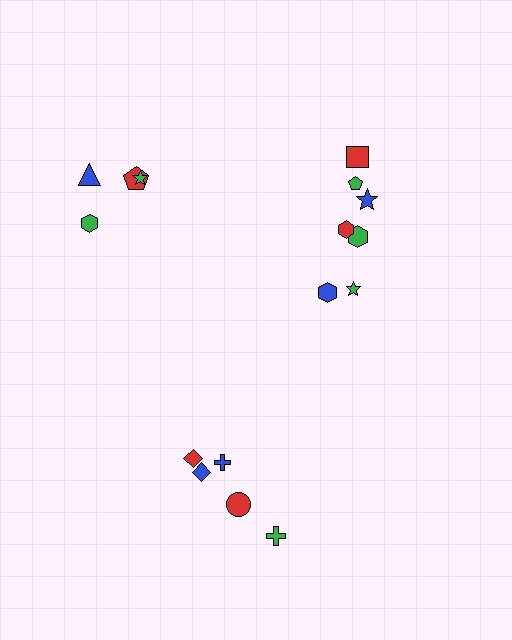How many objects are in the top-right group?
There are 7 objects.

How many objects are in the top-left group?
There are 4 objects.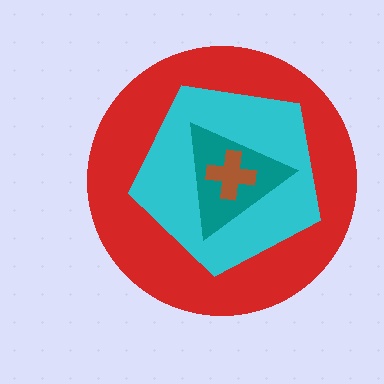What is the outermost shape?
The red circle.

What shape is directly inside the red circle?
The cyan pentagon.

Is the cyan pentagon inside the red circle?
Yes.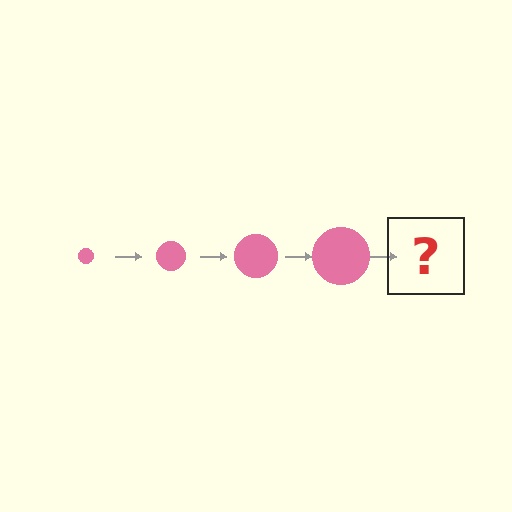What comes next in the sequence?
The next element should be a pink circle, larger than the previous one.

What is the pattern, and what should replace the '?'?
The pattern is that the circle gets progressively larger each step. The '?' should be a pink circle, larger than the previous one.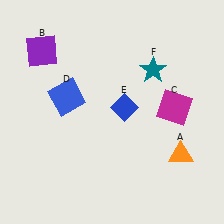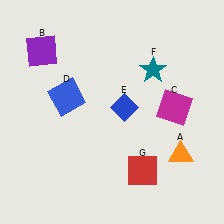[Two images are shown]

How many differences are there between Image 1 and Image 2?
There is 1 difference between the two images.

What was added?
A red square (G) was added in Image 2.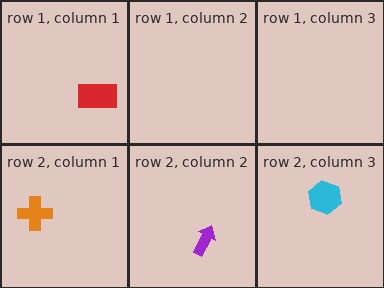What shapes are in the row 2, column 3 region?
The cyan hexagon.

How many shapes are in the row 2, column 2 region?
1.